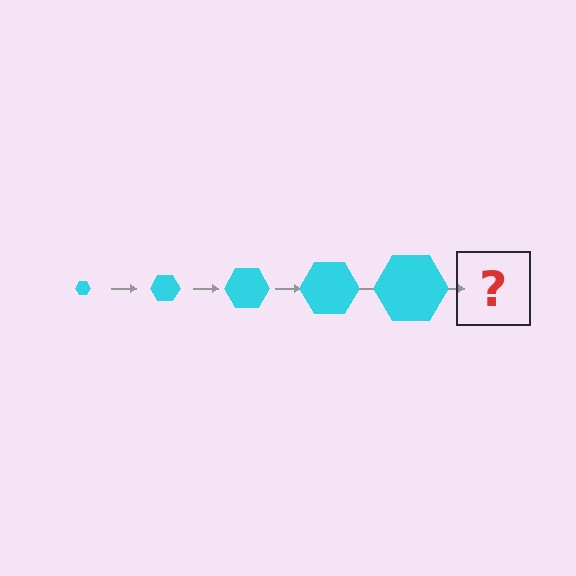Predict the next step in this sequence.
The next step is a cyan hexagon, larger than the previous one.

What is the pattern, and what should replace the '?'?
The pattern is that the hexagon gets progressively larger each step. The '?' should be a cyan hexagon, larger than the previous one.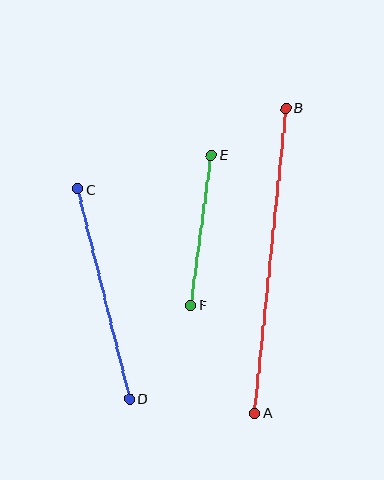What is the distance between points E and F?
The distance is approximately 152 pixels.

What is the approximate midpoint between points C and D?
The midpoint is at approximately (104, 294) pixels.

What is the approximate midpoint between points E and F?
The midpoint is at approximately (201, 230) pixels.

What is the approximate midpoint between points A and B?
The midpoint is at approximately (270, 261) pixels.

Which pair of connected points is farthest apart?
Points A and B are farthest apart.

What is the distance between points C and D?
The distance is approximately 216 pixels.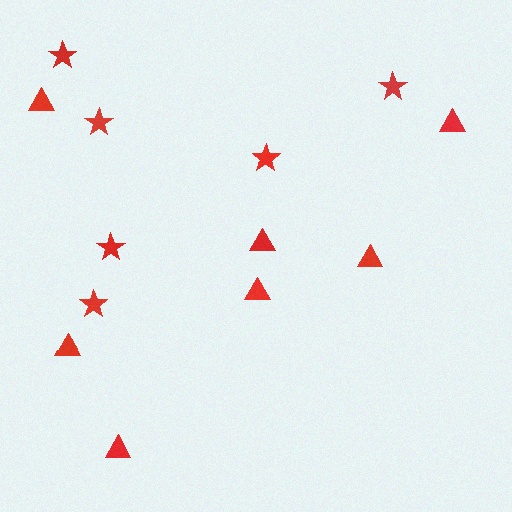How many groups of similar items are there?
There are 2 groups: one group of stars (6) and one group of triangles (7).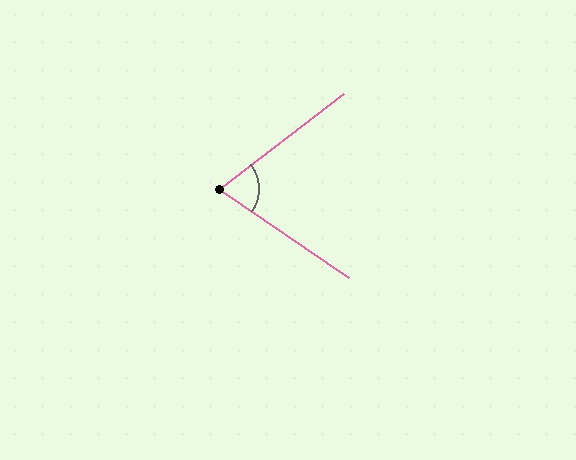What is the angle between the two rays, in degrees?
Approximately 72 degrees.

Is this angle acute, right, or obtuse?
It is acute.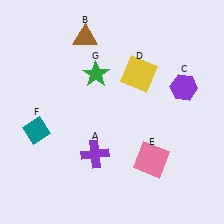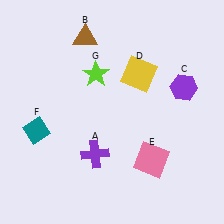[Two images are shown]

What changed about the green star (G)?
In Image 1, G is green. In Image 2, it changed to lime.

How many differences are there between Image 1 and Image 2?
There is 1 difference between the two images.